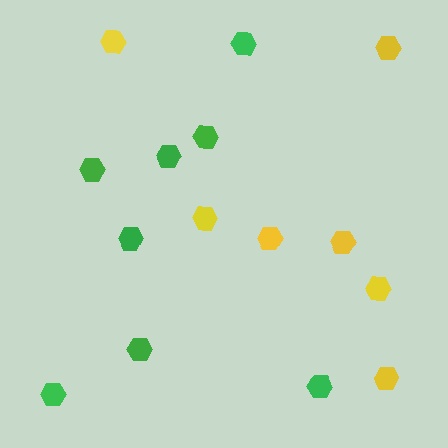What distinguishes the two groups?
There are 2 groups: one group of yellow hexagons (7) and one group of green hexagons (8).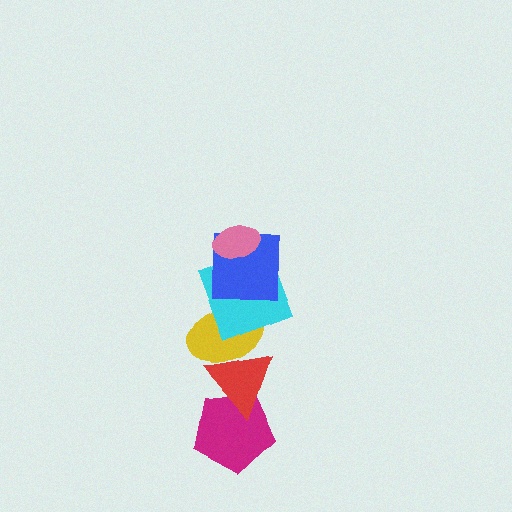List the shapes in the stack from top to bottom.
From top to bottom: the pink ellipse, the blue square, the cyan square, the yellow ellipse, the red triangle, the magenta pentagon.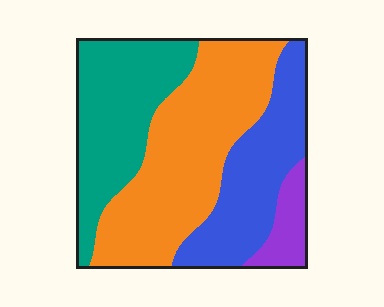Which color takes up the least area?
Purple, at roughly 5%.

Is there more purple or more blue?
Blue.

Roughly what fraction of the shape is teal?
Teal covers about 30% of the shape.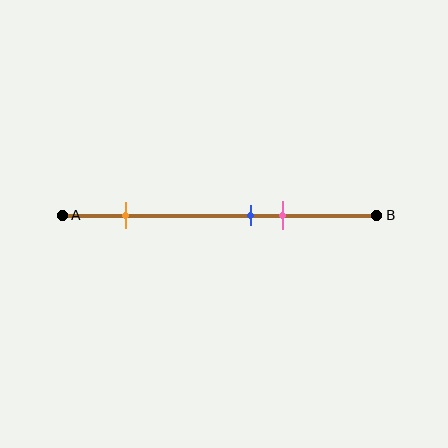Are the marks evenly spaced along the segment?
No, the marks are not evenly spaced.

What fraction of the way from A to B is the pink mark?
The pink mark is approximately 70% (0.7) of the way from A to B.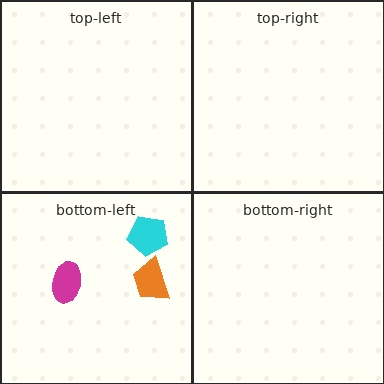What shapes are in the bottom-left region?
The orange trapezoid, the cyan pentagon, the magenta ellipse.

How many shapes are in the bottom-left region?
3.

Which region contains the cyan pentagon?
The bottom-left region.